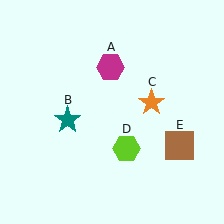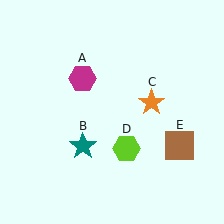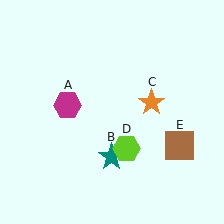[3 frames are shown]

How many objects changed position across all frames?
2 objects changed position: magenta hexagon (object A), teal star (object B).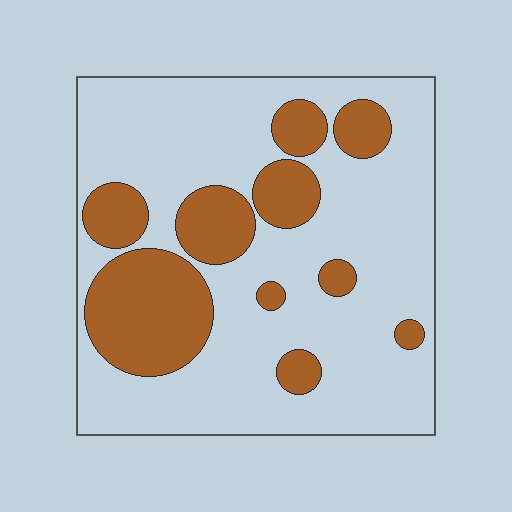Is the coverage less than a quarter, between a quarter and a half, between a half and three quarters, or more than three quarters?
Between a quarter and a half.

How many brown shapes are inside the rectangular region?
10.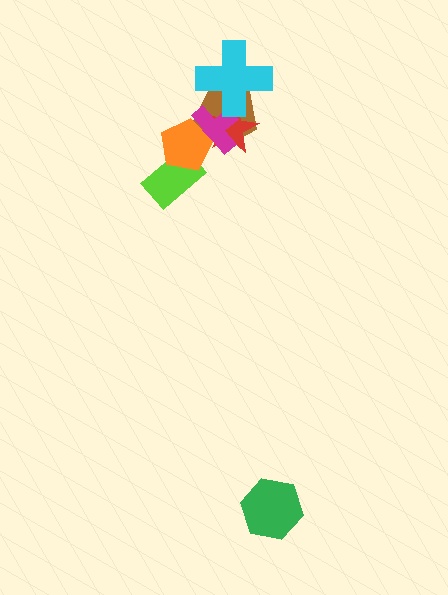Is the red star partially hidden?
Yes, it is partially covered by another shape.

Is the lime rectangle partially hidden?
Yes, it is partially covered by another shape.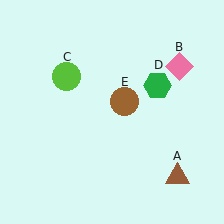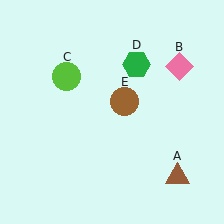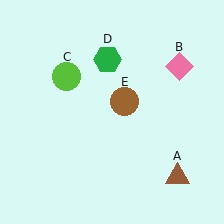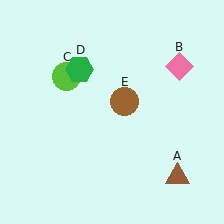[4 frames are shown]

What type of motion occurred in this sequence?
The green hexagon (object D) rotated counterclockwise around the center of the scene.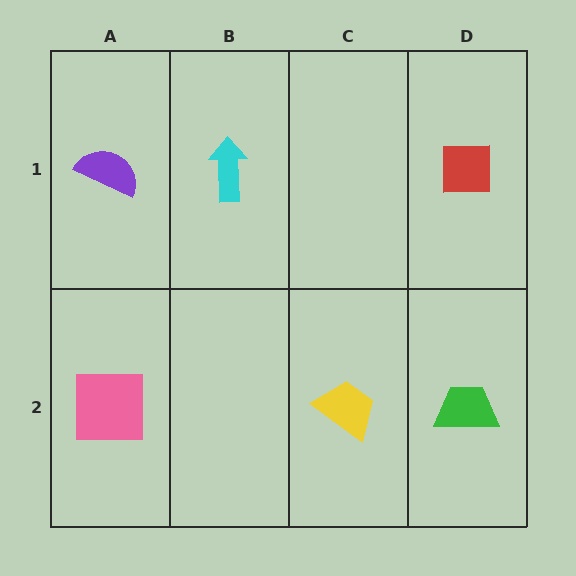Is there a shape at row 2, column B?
No, that cell is empty.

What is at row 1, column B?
A cyan arrow.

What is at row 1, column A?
A purple semicircle.